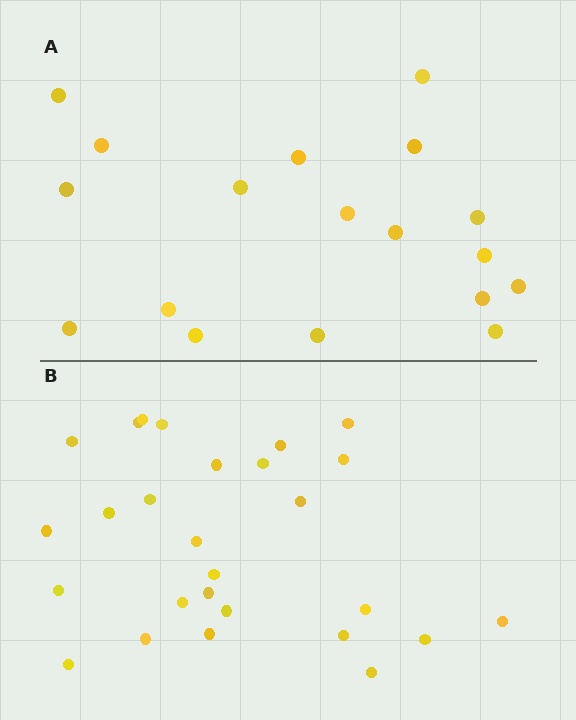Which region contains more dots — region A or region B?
Region B (the bottom region) has more dots.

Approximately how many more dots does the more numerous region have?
Region B has roughly 8 or so more dots than region A.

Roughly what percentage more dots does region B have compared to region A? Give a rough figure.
About 50% more.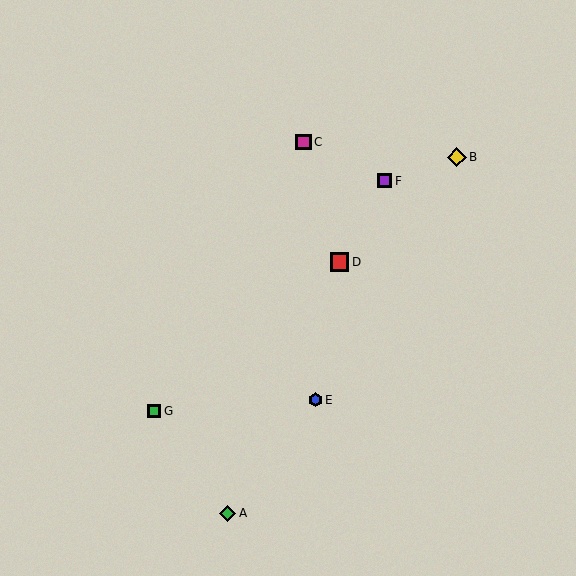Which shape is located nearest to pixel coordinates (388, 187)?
The purple square (labeled F) at (384, 181) is nearest to that location.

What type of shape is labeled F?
Shape F is a purple square.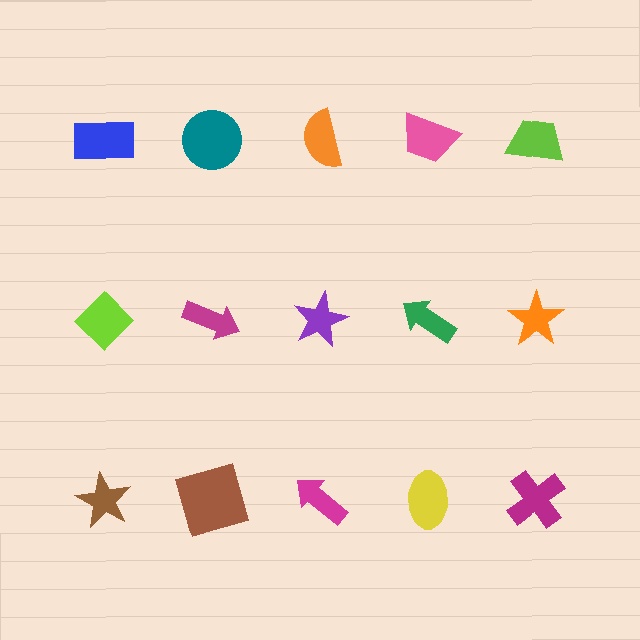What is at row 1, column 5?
A lime trapezoid.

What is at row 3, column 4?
A yellow ellipse.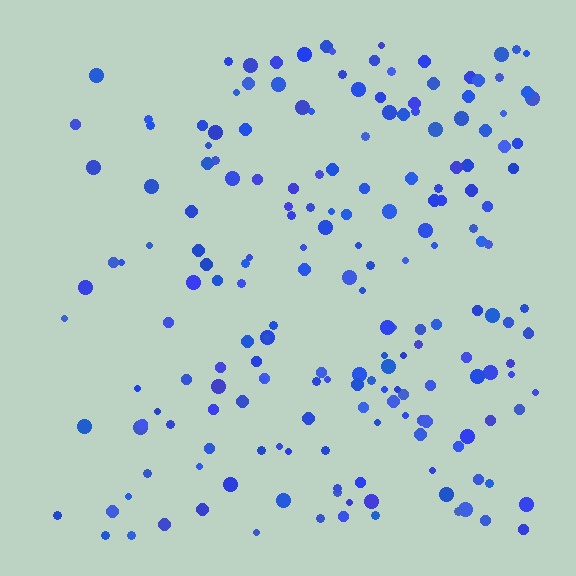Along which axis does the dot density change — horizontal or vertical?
Horizontal.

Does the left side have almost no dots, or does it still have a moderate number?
Still a moderate number, just noticeably fewer than the right.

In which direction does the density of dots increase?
From left to right, with the right side densest.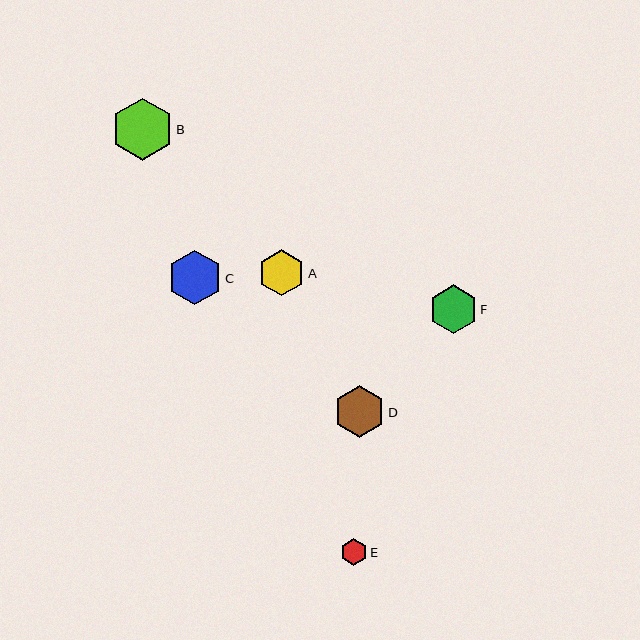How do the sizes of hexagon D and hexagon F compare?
Hexagon D and hexagon F are approximately the same size.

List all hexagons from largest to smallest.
From largest to smallest: B, C, D, F, A, E.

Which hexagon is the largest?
Hexagon B is the largest with a size of approximately 62 pixels.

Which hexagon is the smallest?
Hexagon E is the smallest with a size of approximately 26 pixels.